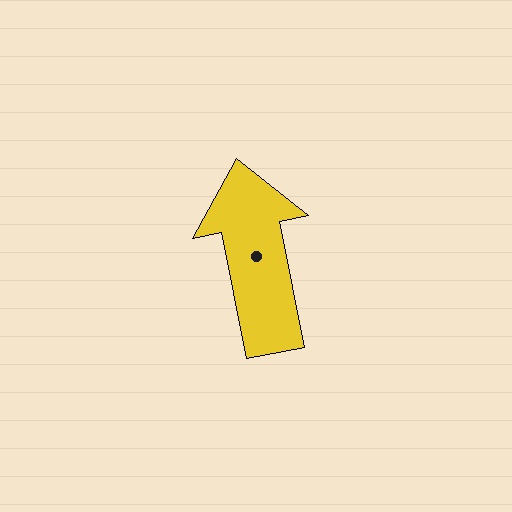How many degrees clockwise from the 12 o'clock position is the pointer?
Approximately 349 degrees.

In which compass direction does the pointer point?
North.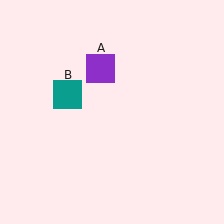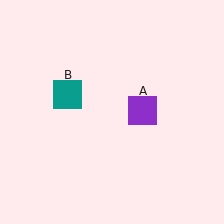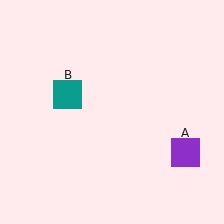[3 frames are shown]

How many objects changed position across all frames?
1 object changed position: purple square (object A).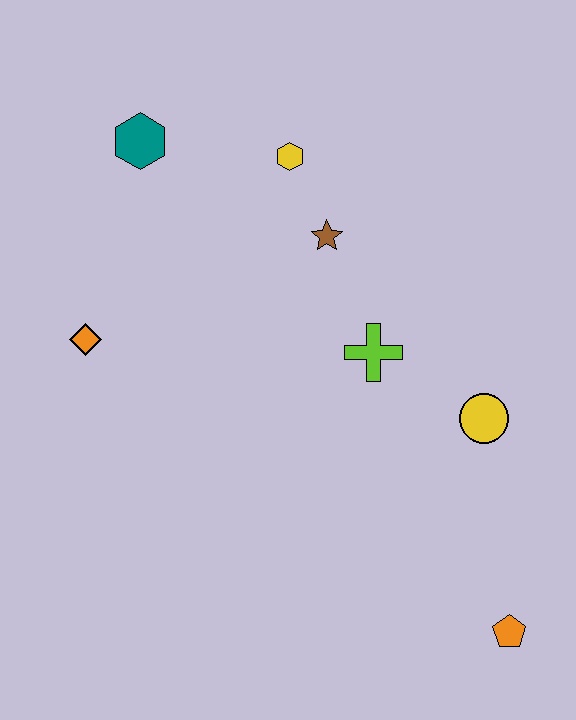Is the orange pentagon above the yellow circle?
No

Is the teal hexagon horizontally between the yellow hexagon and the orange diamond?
Yes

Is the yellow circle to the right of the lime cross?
Yes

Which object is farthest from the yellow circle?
The teal hexagon is farthest from the yellow circle.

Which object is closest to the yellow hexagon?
The brown star is closest to the yellow hexagon.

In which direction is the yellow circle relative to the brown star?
The yellow circle is below the brown star.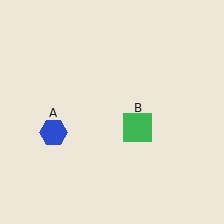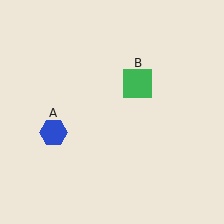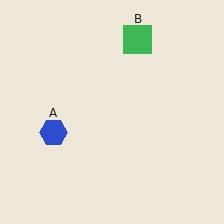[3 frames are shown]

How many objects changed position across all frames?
1 object changed position: green square (object B).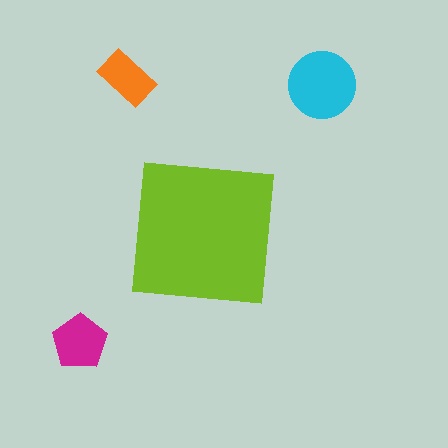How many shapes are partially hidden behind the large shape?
0 shapes are partially hidden.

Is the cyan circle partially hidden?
No, the cyan circle is fully visible.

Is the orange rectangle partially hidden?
No, the orange rectangle is fully visible.